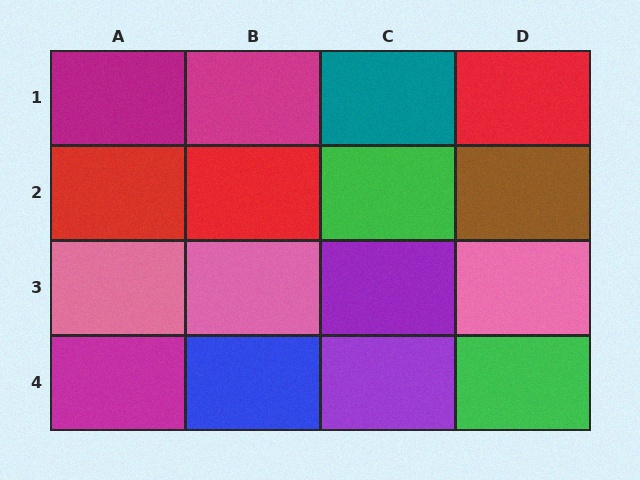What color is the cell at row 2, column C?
Green.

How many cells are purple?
2 cells are purple.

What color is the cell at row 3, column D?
Pink.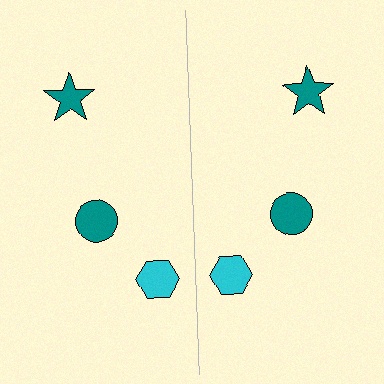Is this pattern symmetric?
Yes, this pattern has bilateral (reflection) symmetry.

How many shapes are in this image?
There are 6 shapes in this image.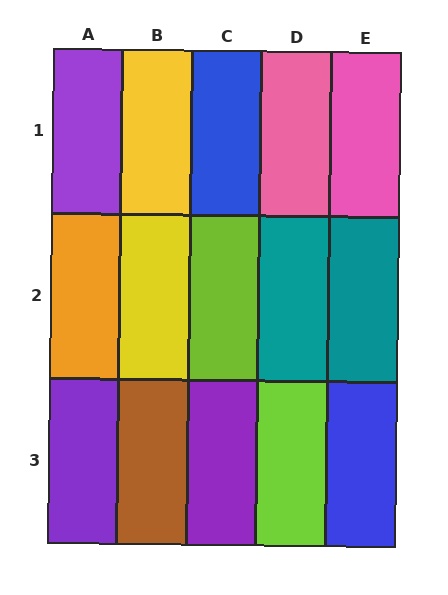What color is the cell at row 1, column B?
Yellow.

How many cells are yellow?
2 cells are yellow.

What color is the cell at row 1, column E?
Pink.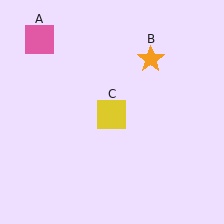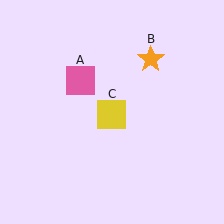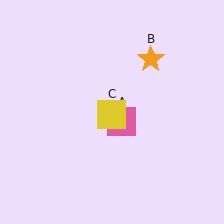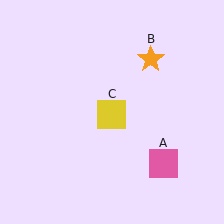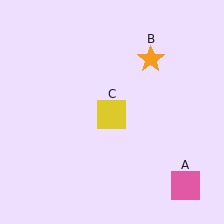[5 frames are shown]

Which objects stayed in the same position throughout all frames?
Orange star (object B) and yellow square (object C) remained stationary.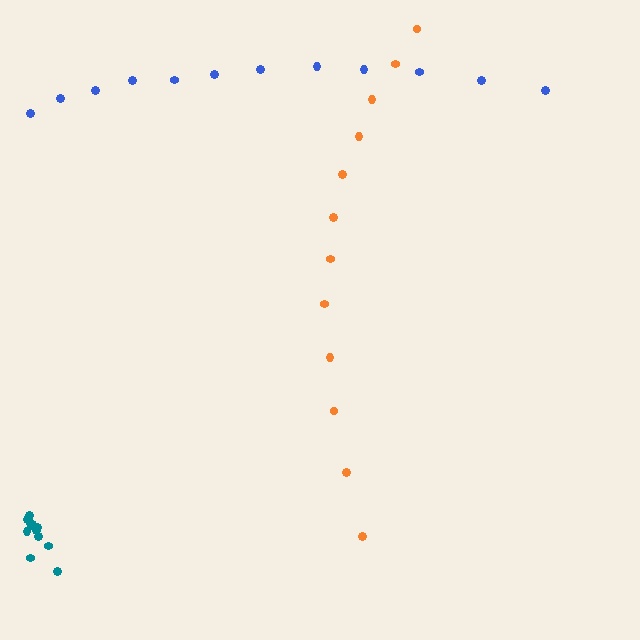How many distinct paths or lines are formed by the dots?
There are 3 distinct paths.